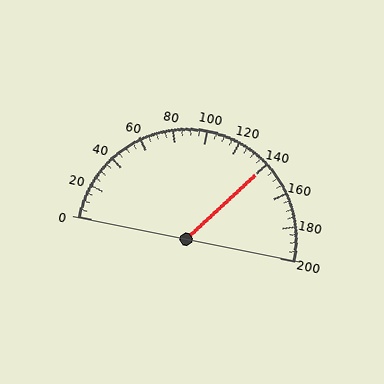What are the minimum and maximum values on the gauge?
The gauge ranges from 0 to 200.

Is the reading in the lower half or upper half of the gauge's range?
The reading is in the upper half of the range (0 to 200).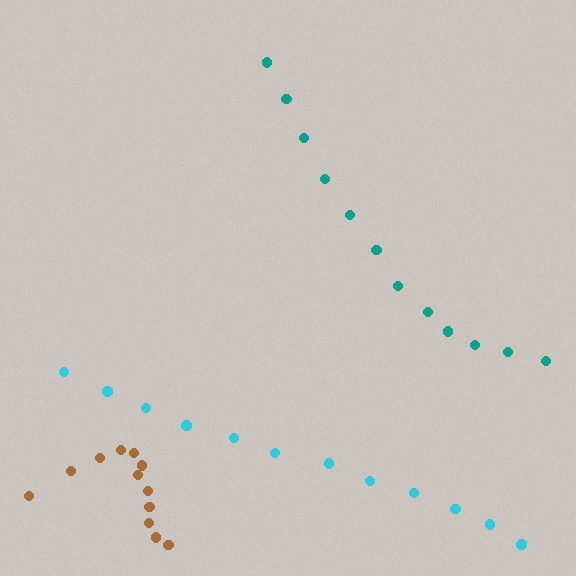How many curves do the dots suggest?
There are 3 distinct paths.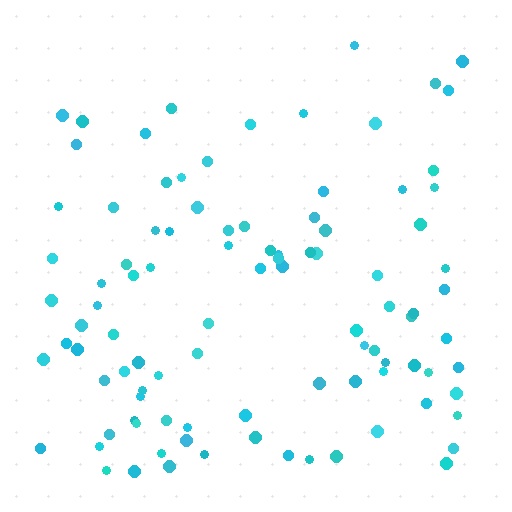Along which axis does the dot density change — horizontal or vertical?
Vertical.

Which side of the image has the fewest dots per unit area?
The top.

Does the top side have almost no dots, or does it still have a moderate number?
Still a moderate number, just noticeably fewer than the bottom.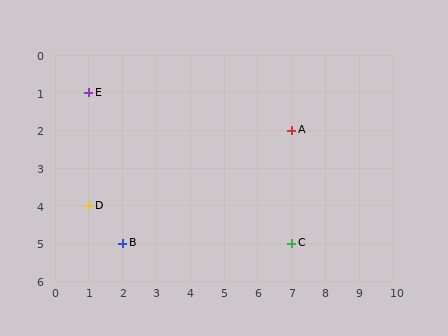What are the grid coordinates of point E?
Point E is at grid coordinates (1, 1).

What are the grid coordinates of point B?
Point B is at grid coordinates (2, 5).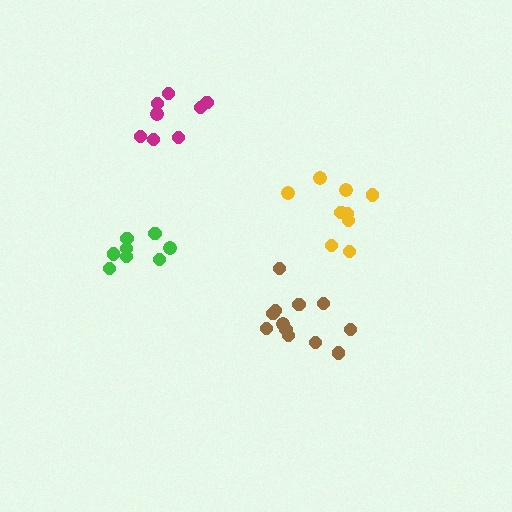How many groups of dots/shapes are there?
There are 4 groups.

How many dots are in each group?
Group 1: 8 dots, Group 2: 8 dots, Group 3: 9 dots, Group 4: 12 dots (37 total).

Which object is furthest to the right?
The yellow cluster is rightmost.